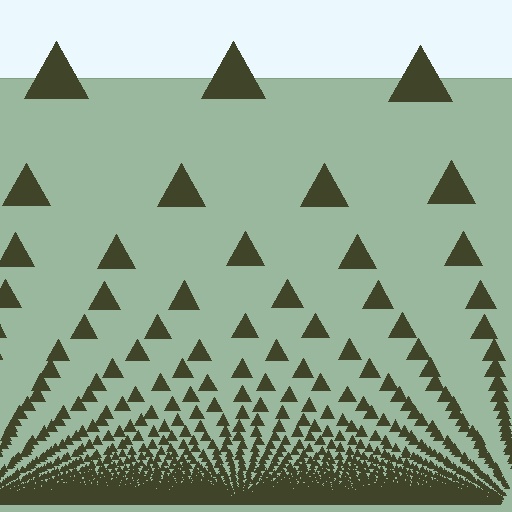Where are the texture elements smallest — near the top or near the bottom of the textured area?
Near the bottom.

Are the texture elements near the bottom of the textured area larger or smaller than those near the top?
Smaller. The gradient is inverted — elements near the bottom are smaller and denser.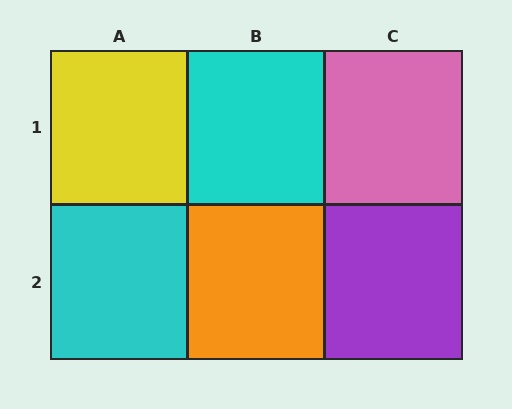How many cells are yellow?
1 cell is yellow.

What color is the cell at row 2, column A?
Cyan.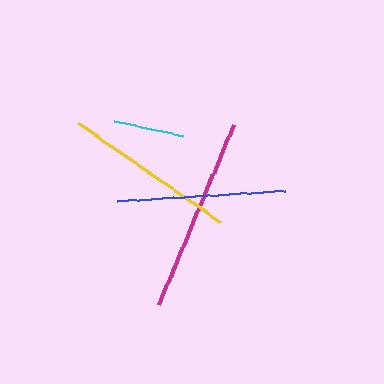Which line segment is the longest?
The magenta line is the longest at approximately 195 pixels.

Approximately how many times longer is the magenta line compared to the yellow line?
The magenta line is approximately 1.1 times the length of the yellow line.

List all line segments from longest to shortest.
From longest to shortest: magenta, yellow, blue, cyan.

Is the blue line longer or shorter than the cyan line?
The blue line is longer than the cyan line.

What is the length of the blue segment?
The blue segment is approximately 169 pixels long.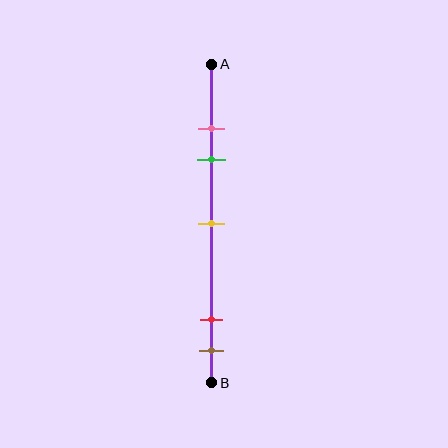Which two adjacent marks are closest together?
The pink and green marks are the closest adjacent pair.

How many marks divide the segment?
There are 5 marks dividing the segment.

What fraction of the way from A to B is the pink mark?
The pink mark is approximately 20% (0.2) of the way from A to B.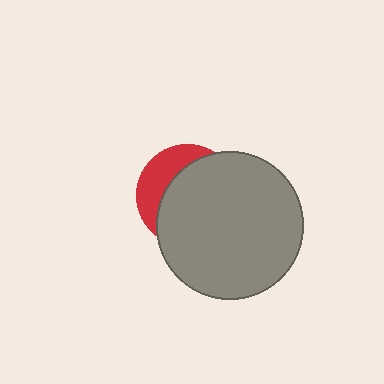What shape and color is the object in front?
The object in front is a gray circle.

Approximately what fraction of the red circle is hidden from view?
Roughly 69% of the red circle is hidden behind the gray circle.